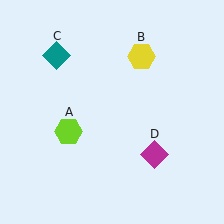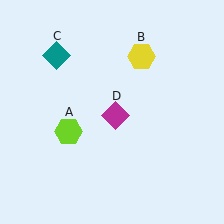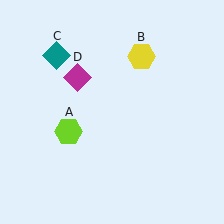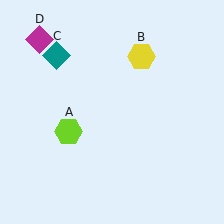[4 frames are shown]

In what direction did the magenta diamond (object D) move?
The magenta diamond (object D) moved up and to the left.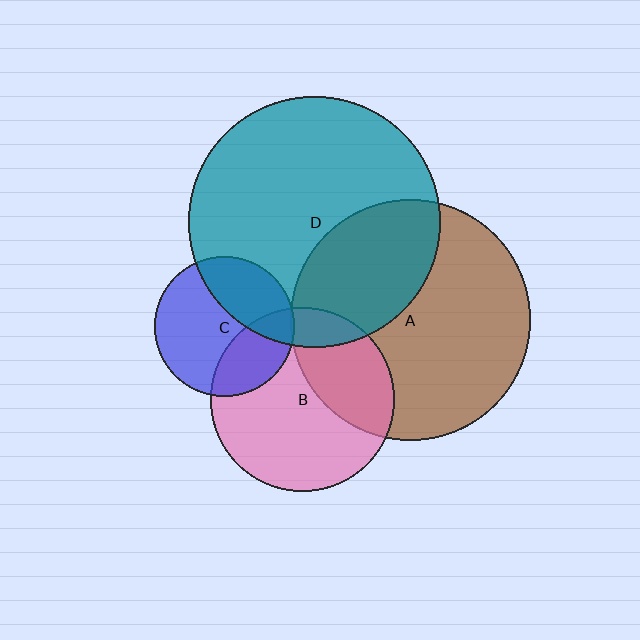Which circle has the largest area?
Circle D (teal).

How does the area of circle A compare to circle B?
Approximately 1.7 times.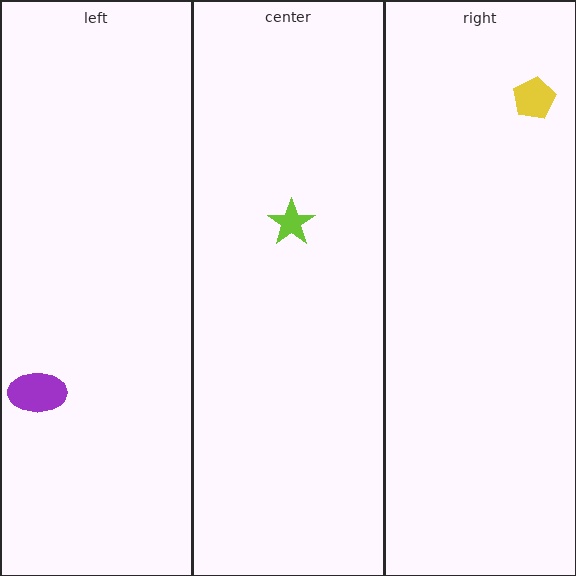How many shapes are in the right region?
1.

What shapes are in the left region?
The purple ellipse.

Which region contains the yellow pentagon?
The right region.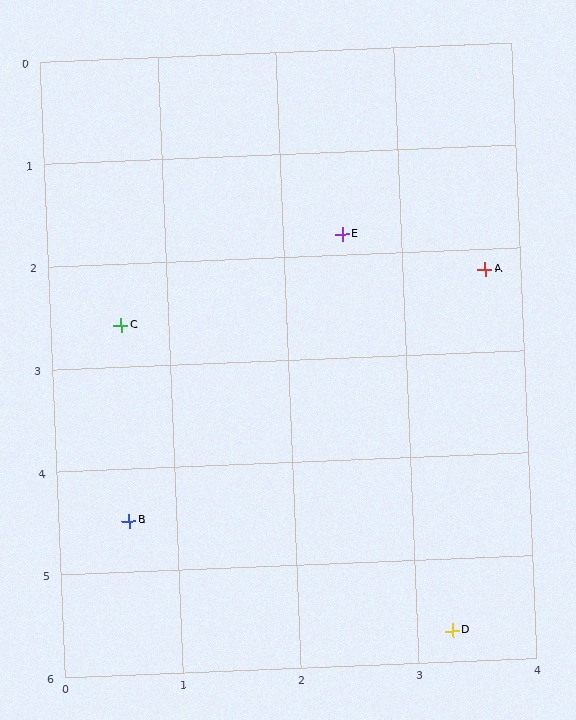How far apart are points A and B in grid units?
Points A and B are about 3.9 grid units apart.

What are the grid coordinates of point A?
Point A is at approximately (3.7, 2.2).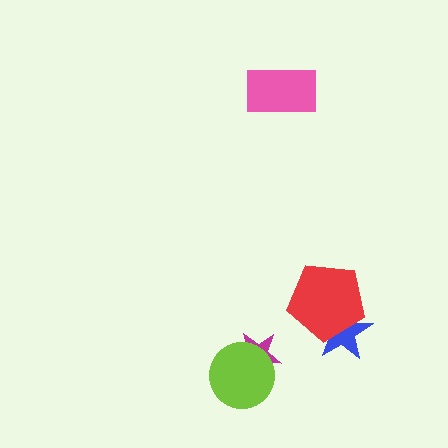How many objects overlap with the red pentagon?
1 object overlaps with the red pentagon.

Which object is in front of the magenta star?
The lime circle is in front of the magenta star.